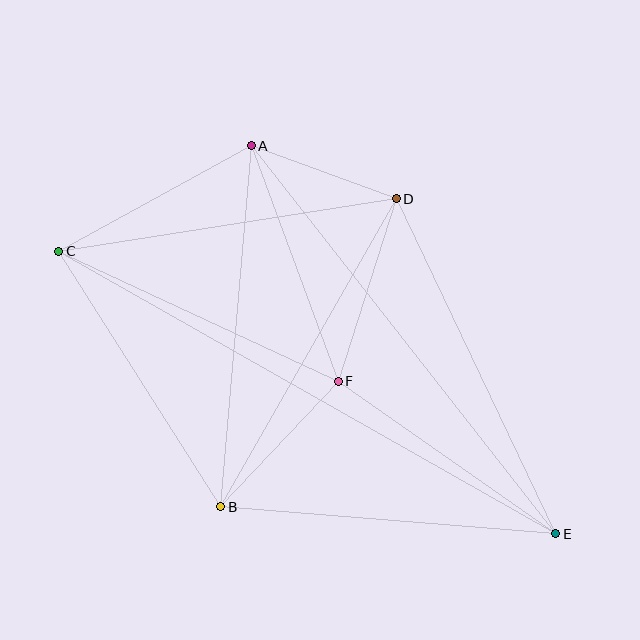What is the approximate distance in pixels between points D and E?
The distance between D and E is approximately 371 pixels.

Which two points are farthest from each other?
Points C and E are farthest from each other.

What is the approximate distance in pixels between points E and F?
The distance between E and F is approximately 266 pixels.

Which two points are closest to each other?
Points A and D are closest to each other.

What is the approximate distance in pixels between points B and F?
The distance between B and F is approximately 172 pixels.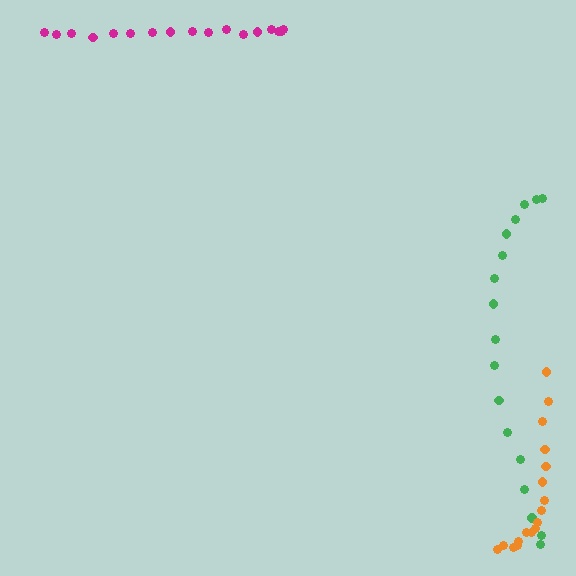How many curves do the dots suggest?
There are 3 distinct paths.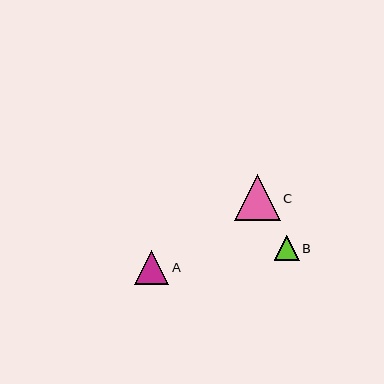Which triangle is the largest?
Triangle C is the largest with a size of approximately 46 pixels.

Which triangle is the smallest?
Triangle B is the smallest with a size of approximately 25 pixels.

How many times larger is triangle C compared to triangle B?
Triangle C is approximately 1.8 times the size of triangle B.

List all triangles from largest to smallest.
From largest to smallest: C, A, B.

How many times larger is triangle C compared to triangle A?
Triangle C is approximately 1.3 times the size of triangle A.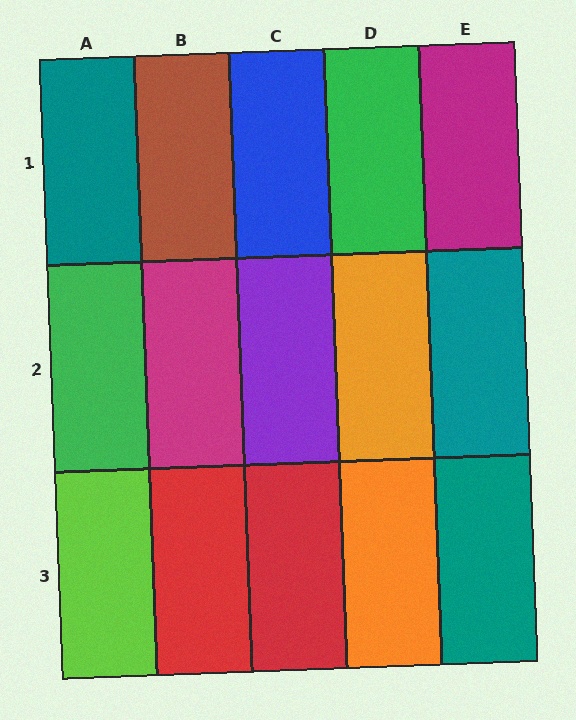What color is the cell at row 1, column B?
Brown.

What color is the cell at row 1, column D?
Green.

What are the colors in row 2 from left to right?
Green, magenta, purple, orange, teal.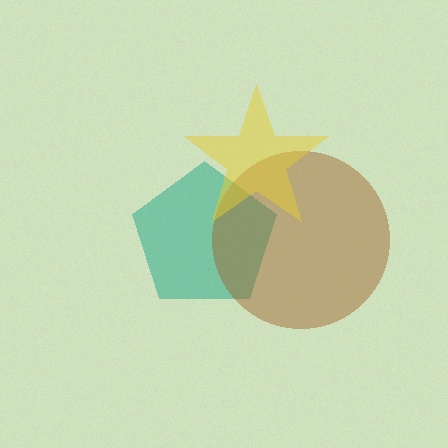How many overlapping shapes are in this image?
There are 3 overlapping shapes in the image.